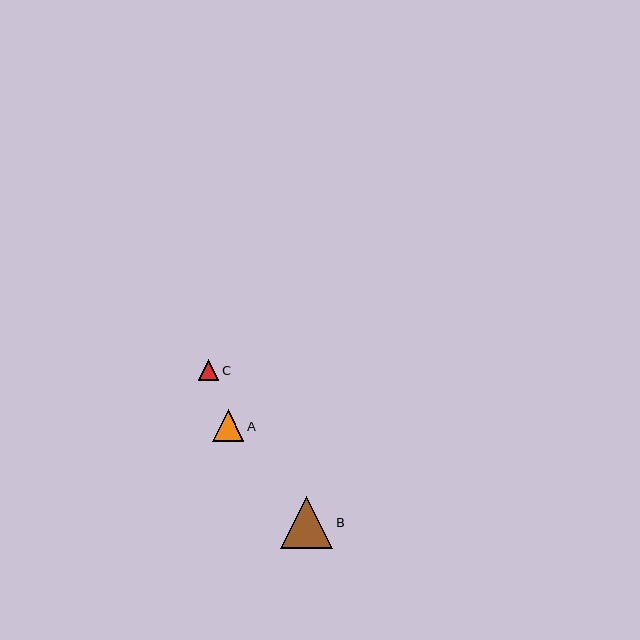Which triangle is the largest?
Triangle B is the largest with a size of approximately 52 pixels.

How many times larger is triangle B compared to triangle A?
Triangle B is approximately 1.7 times the size of triangle A.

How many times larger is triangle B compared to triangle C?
Triangle B is approximately 2.6 times the size of triangle C.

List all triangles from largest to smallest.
From largest to smallest: B, A, C.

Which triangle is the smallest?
Triangle C is the smallest with a size of approximately 20 pixels.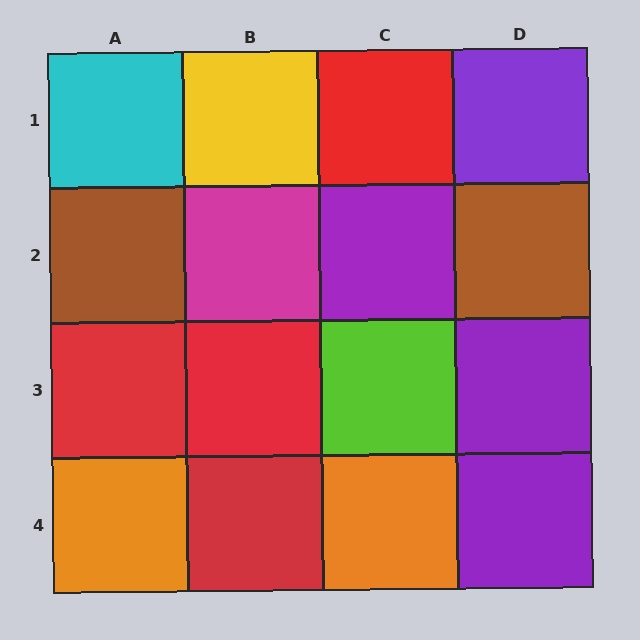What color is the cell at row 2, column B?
Magenta.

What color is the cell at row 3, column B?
Red.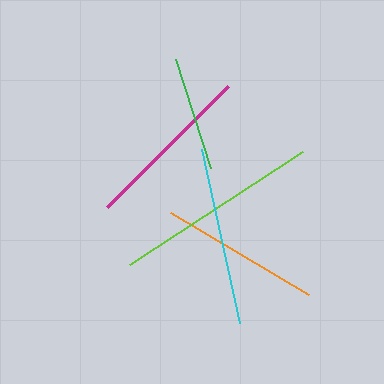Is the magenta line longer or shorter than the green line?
The magenta line is longer than the green line.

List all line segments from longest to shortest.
From longest to shortest: lime, cyan, magenta, orange, green.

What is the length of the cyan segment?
The cyan segment is approximately 178 pixels long.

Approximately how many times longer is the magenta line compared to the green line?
The magenta line is approximately 1.5 times the length of the green line.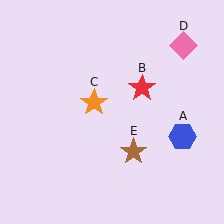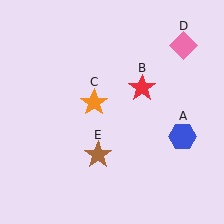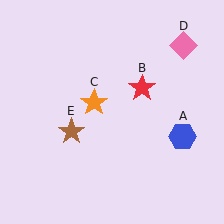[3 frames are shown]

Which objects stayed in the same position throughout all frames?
Blue hexagon (object A) and red star (object B) and orange star (object C) and pink diamond (object D) remained stationary.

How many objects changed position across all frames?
1 object changed position: brown star (object E).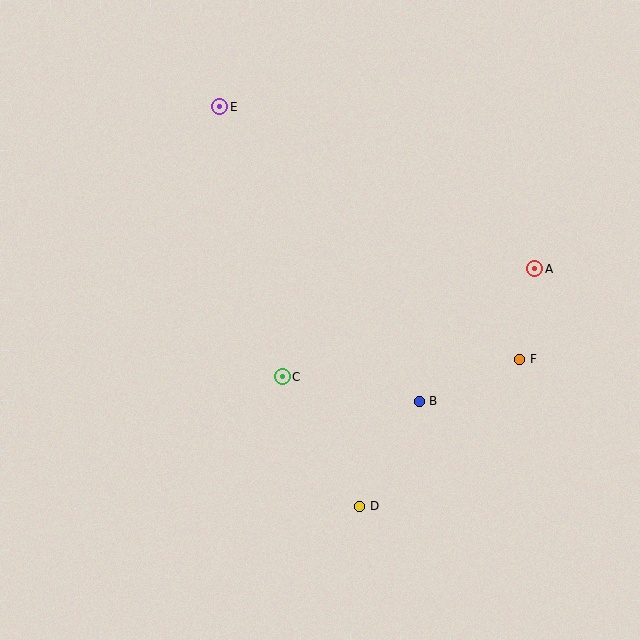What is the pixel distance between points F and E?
The distance between F and E is 392 pixels.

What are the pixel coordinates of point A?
Point A is at (535, 269).